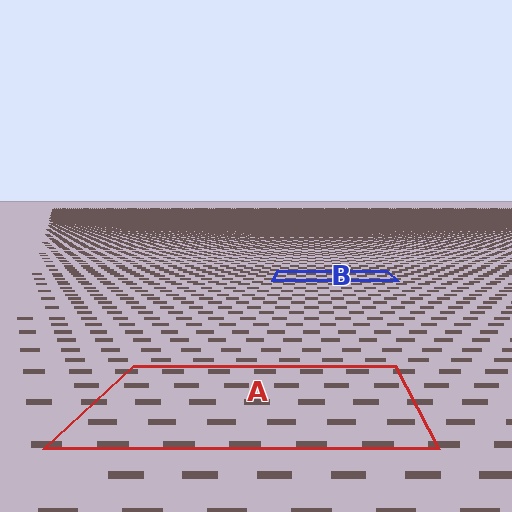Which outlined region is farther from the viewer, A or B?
Region B is farther from the viewer — the texture elements inside it appear smaller and more densely packed.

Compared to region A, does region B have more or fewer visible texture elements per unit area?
Region B has more texture elements per unit area — they are packed more densely because it is farther away.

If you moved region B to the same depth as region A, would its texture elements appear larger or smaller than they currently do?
They would appear larger. At a closer depth, the same texture elements are projected at a bigger on-screen size.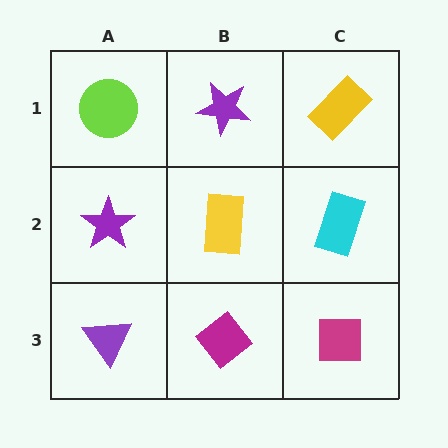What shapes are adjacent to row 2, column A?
A lime circle (row 1, column A), a purple triangle (row 3, column A), a yellow rectangle (row 2, column B).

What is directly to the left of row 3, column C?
A magenta diamond.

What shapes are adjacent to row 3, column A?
A purple star (row 2, column A), a magenta diamond (row 3, column B).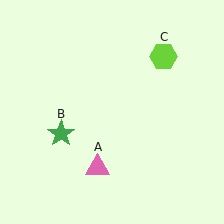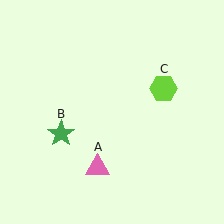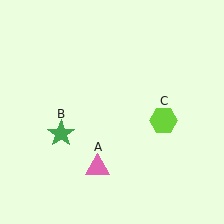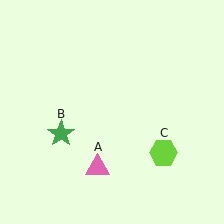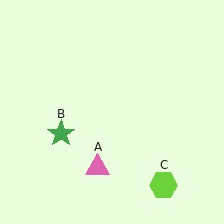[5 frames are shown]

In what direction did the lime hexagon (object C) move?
The lime hexagon (object C) moved down.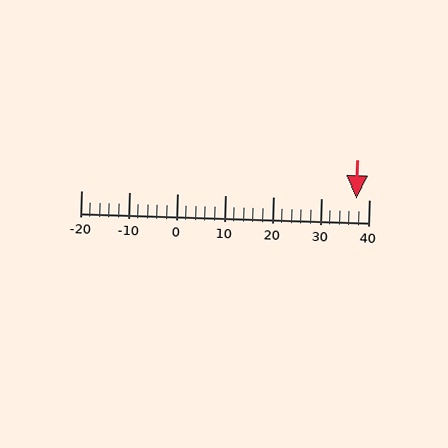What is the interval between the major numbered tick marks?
The major tick marks are spaced 10 units apart.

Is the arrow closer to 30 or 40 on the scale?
The arrow is closer to 40.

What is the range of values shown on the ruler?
The ruler shows values from -20 to 40.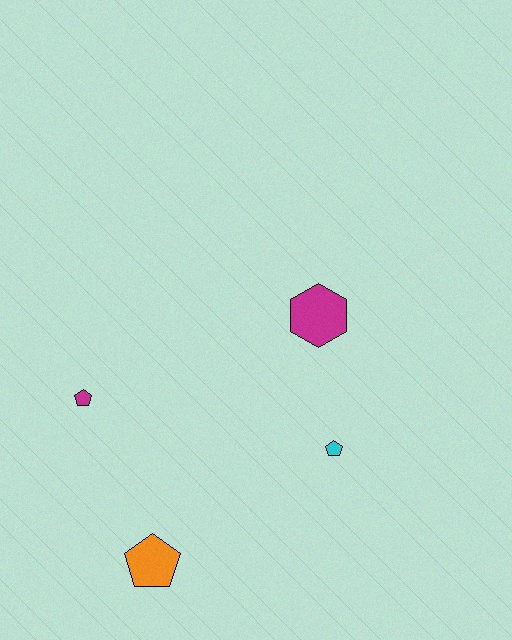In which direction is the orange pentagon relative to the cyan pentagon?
The orange pentagon is to the left of the cyan pentagon.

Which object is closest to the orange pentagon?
The magenta pentagon is closest to the orange pentagon.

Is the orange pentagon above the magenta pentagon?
No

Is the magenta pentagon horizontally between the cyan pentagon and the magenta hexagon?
No